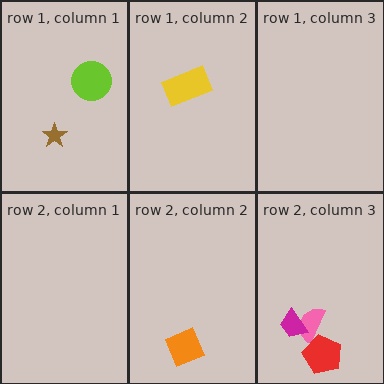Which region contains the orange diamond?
The row 2, column 2 region.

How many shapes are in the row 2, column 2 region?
1.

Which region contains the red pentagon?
The row 2, column 3 region.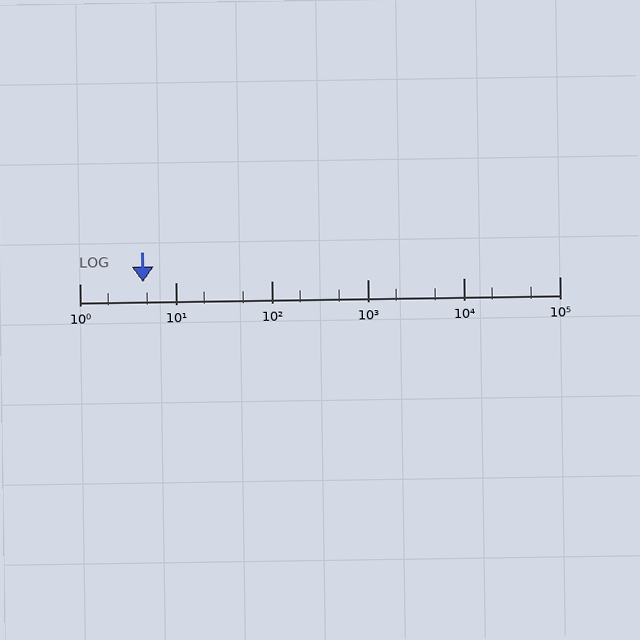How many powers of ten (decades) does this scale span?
The scale spans 5 decades, from 1 to 100000.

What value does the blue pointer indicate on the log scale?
The pointer indicates approximately 4.6.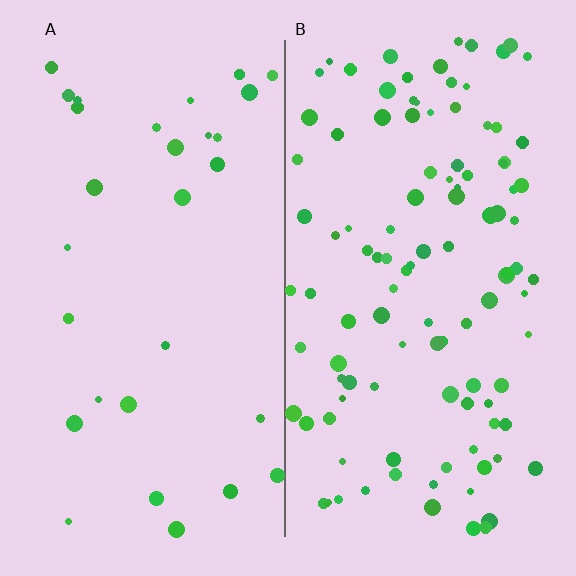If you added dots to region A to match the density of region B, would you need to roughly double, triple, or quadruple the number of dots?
Approximately quadruple.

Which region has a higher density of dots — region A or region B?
B (the right).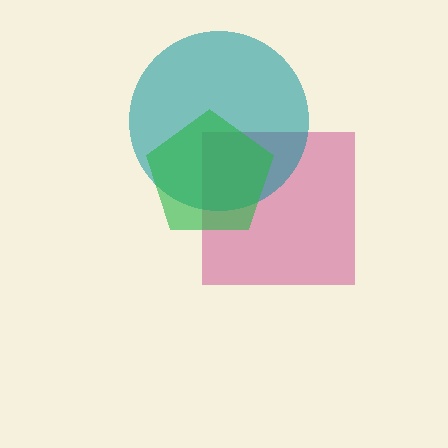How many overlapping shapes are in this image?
There are 3 overlapping shapes in the image.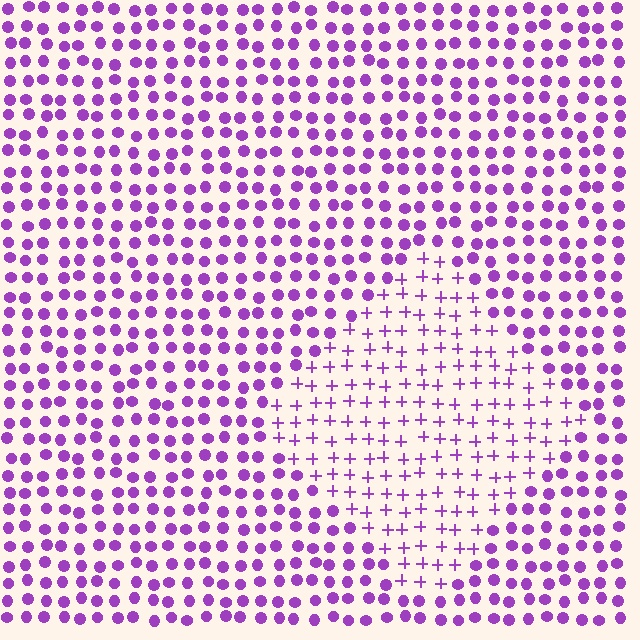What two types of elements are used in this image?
The image uses plus signs inside the diamond region and circles outside it.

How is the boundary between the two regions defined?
The boundary is defined by a change in element shape: plus signs inside vs. circles outside. All elements share the same color and spacing.